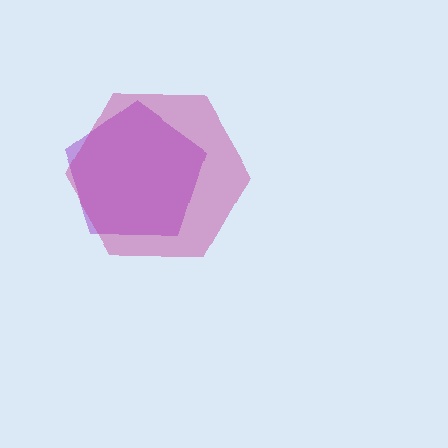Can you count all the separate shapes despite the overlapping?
Yes, there are 2 separate shapes.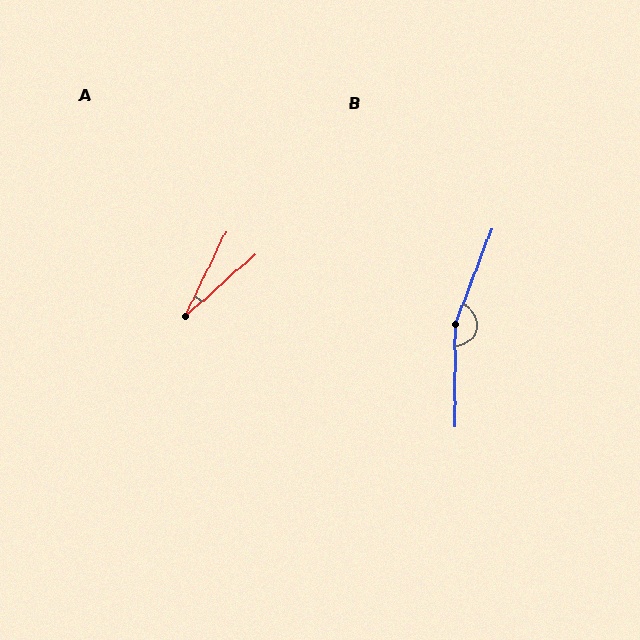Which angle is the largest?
B, at approximately 159 degrees.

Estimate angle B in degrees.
Approximately 159 degrees.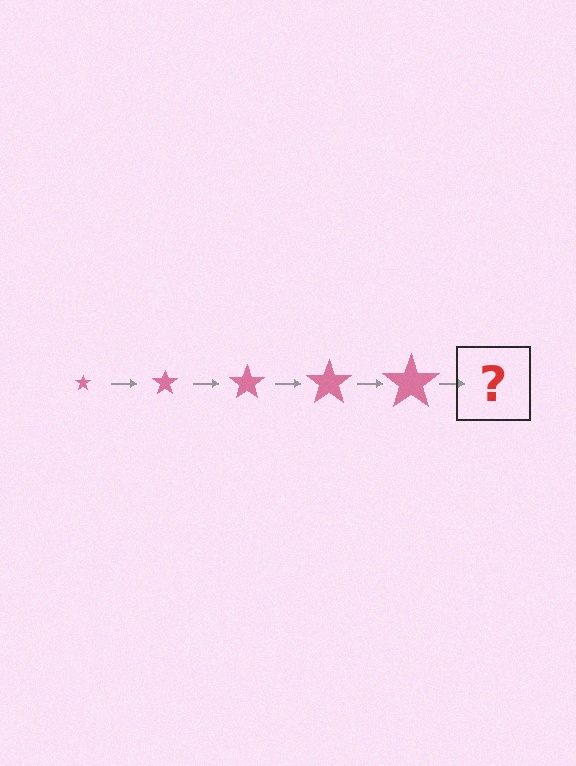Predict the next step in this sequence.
The next step is a pink star, larger than the previous one.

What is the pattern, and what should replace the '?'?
The pattern is that the star gets progressively larger each step. The '?' should be a pink star, larger than the previous one.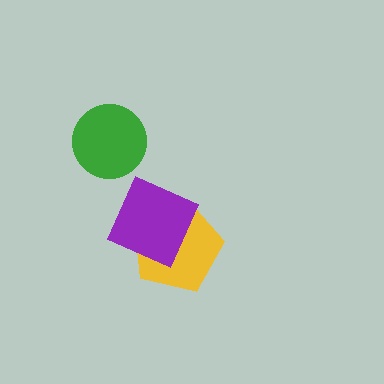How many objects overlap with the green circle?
0 objects overlap with the green circle.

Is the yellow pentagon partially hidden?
Yes, it is partially covered by another shape.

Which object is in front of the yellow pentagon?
The purple square is in front of the yellow pentagon.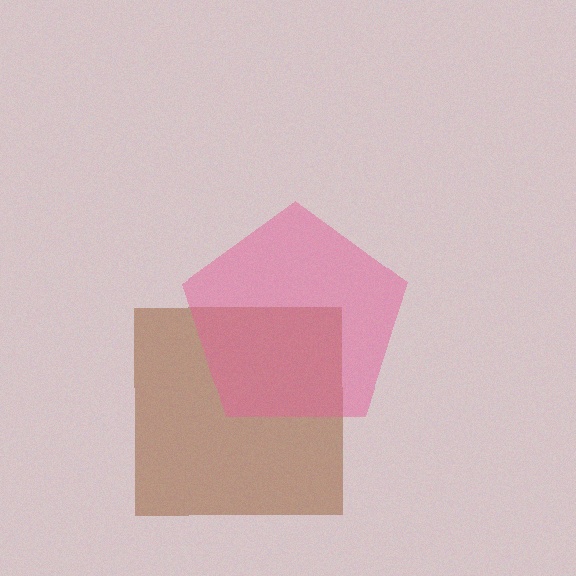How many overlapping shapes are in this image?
There are 2 overlapping shapes in the image.